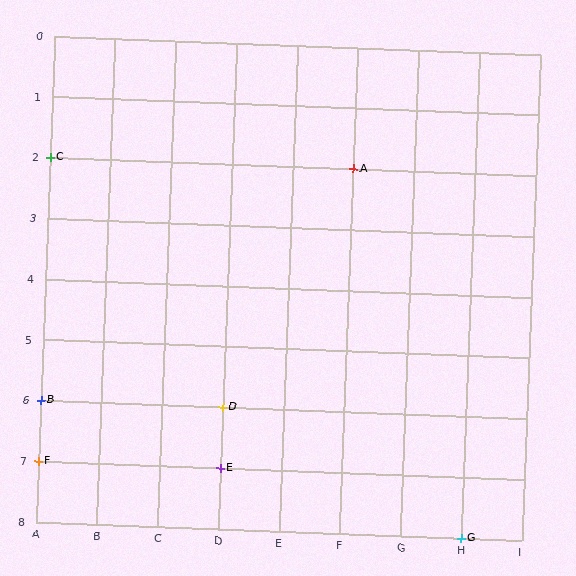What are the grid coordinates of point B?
Point B is at grid coordinates (A, 6).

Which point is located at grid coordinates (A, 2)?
Point C is at (A, 2).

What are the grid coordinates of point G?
Point G is at grid coordinates (H, 8).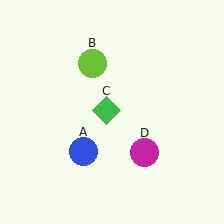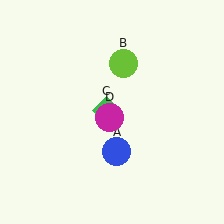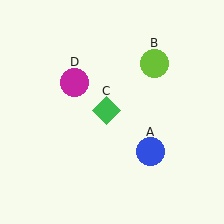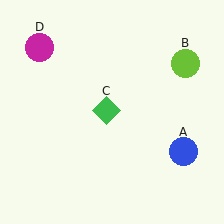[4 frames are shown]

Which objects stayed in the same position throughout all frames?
Green diamond (object C) remained stationary.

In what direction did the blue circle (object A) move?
The blue circle (object A) moved right.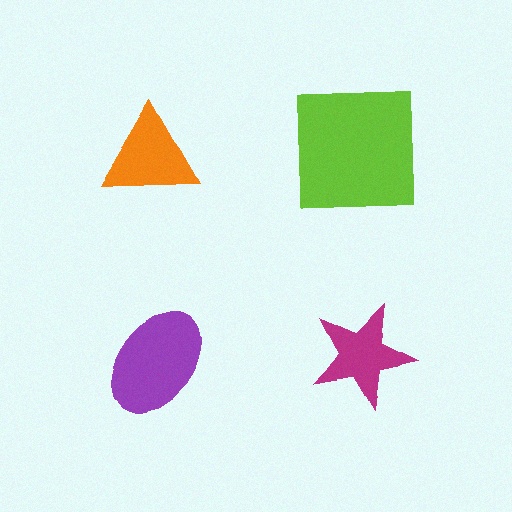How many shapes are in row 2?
2 shapes.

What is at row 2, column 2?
A magenta star.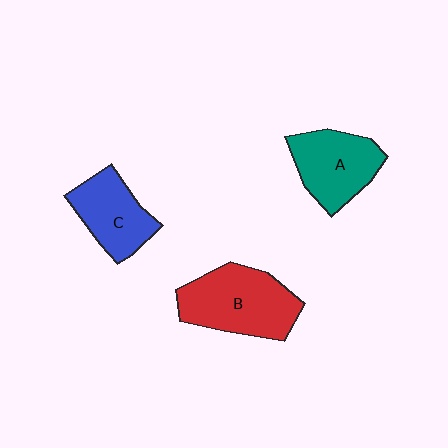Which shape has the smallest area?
Shape C (blue).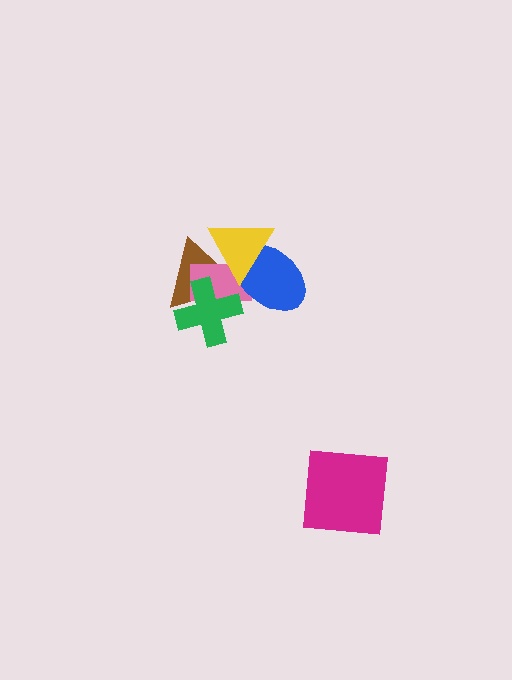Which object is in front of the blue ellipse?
The yellow triangle is in front of the blue ellipse.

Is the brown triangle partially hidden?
Yes, it is partially covered by another shape.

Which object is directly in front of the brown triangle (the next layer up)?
The pink rectangle is directly in front of the brown triangle.